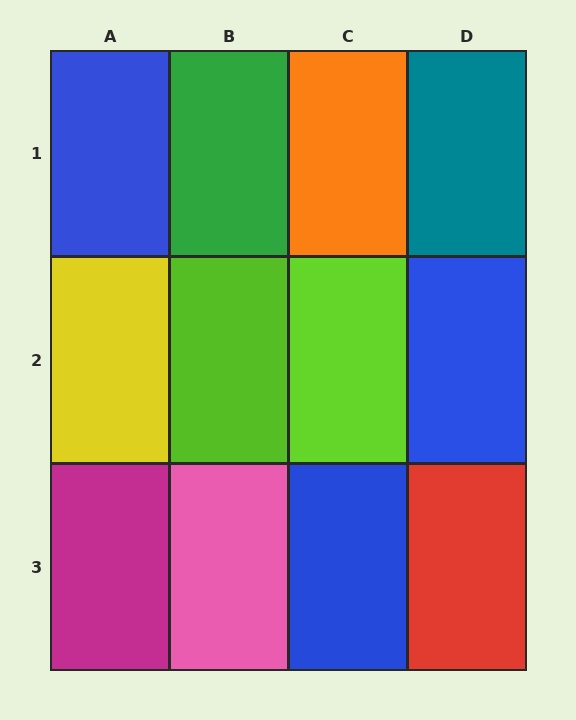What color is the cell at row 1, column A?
Blue.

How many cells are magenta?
1 cell is magenta.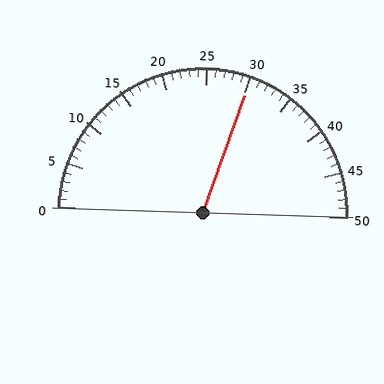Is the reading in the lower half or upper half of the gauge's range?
The reading is in the upper half of the range (0 to 50).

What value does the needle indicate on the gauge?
The needle indicates approximately 30.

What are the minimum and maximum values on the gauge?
The gauge ranges from 0 to 50.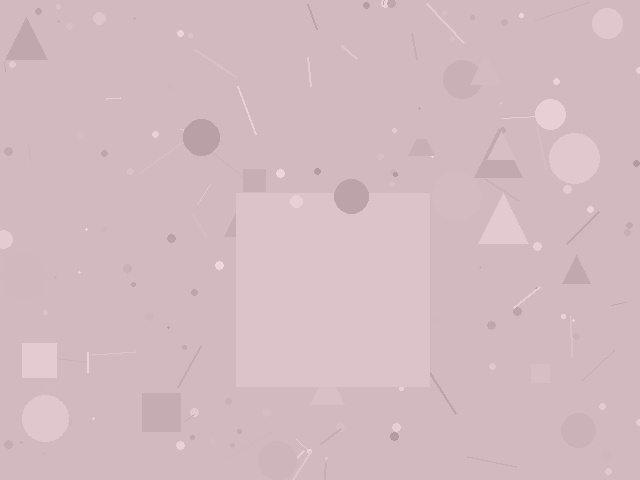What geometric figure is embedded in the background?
A square is embedded in the background.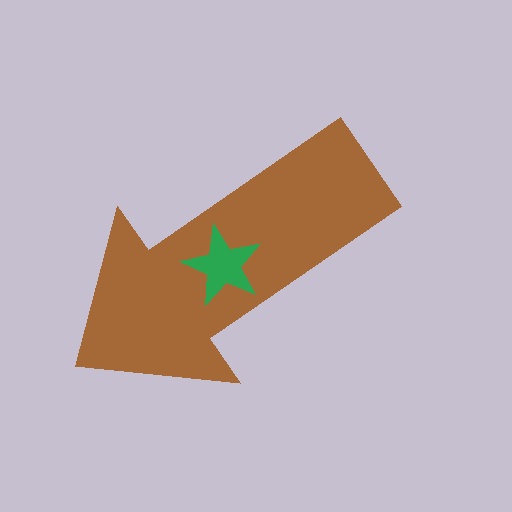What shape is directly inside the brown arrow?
The green star.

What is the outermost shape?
The brown arrow.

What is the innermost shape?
The green star.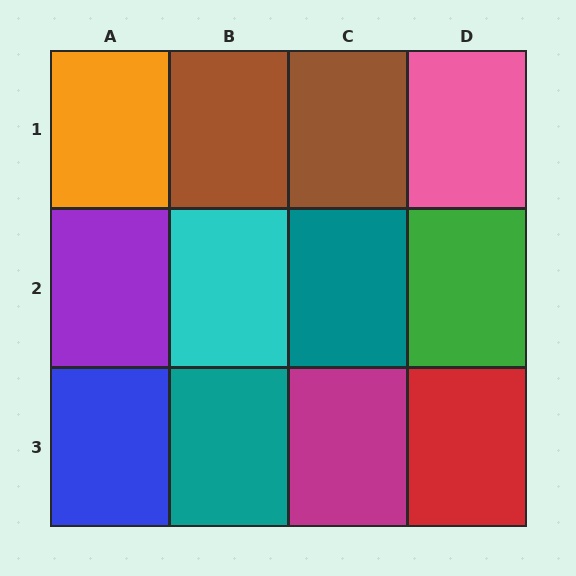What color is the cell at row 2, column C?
Teal.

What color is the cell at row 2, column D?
Green.